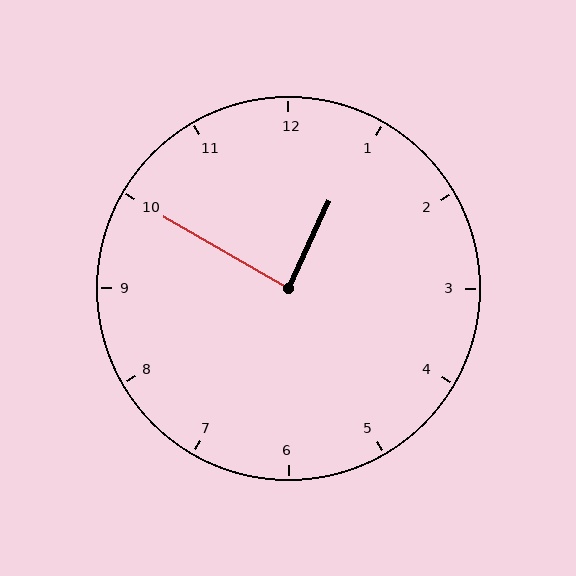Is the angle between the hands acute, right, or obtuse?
It is right.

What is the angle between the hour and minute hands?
Approximately 85 degrees.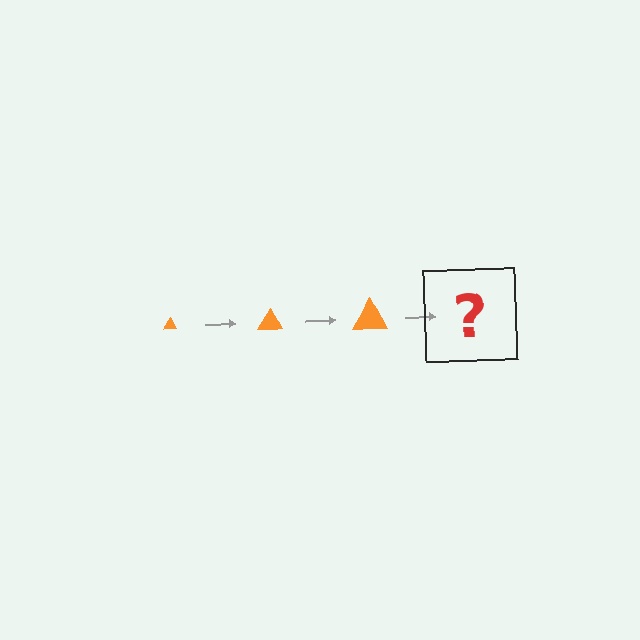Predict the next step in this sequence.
The next step is an orange triangle, larger than the previous one.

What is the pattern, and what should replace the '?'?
The pattern is that the triangle gets progressively larger each step. The '?' should be an orange triangle, larger than the previous one.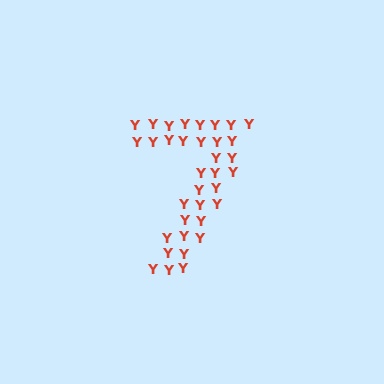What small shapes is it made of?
It is made of small letter Y's.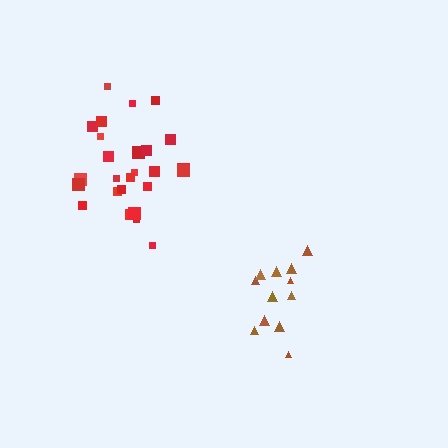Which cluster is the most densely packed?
Brown.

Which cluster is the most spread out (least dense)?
Red.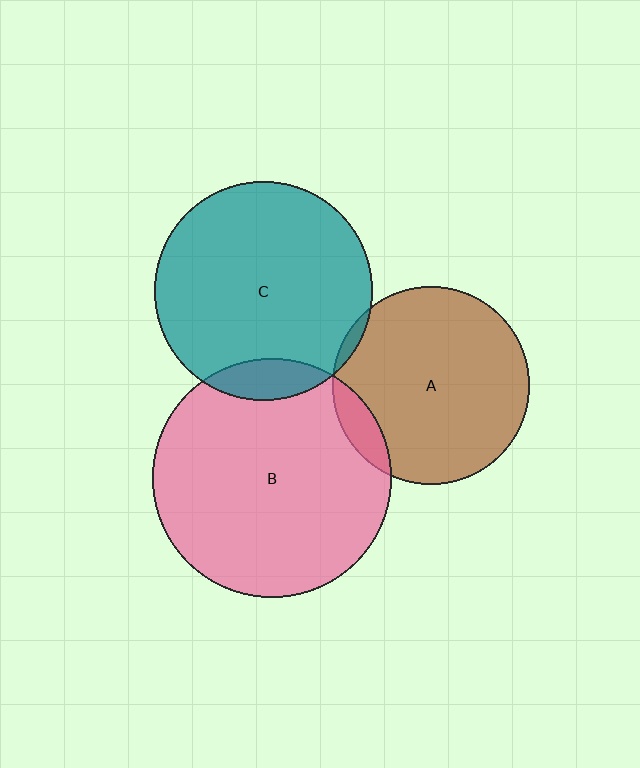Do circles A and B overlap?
Yes.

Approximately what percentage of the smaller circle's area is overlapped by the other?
Approximately 10%.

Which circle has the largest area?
Circle B (pink).